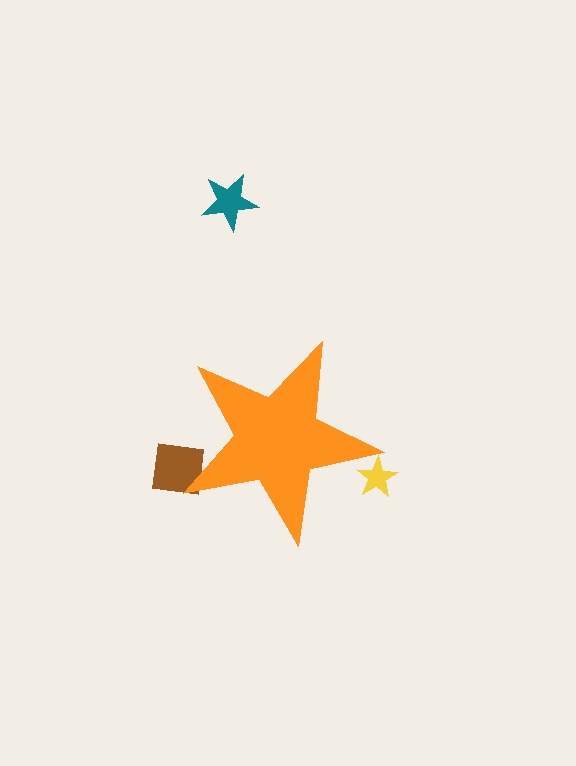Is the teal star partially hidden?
No, the teal star is fully visible.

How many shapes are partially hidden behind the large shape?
2 shapes are partially hidden.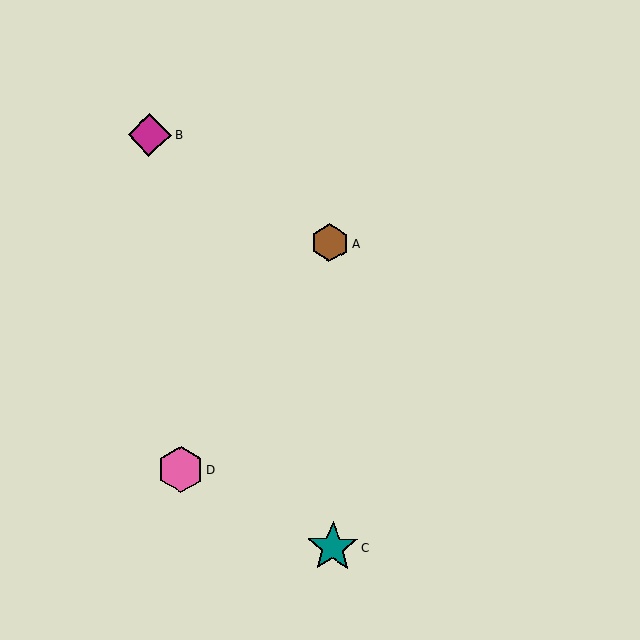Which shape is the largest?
The teal star (labeled C) is the largest.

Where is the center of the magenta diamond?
The center of the magenta diamond is at (150, 135).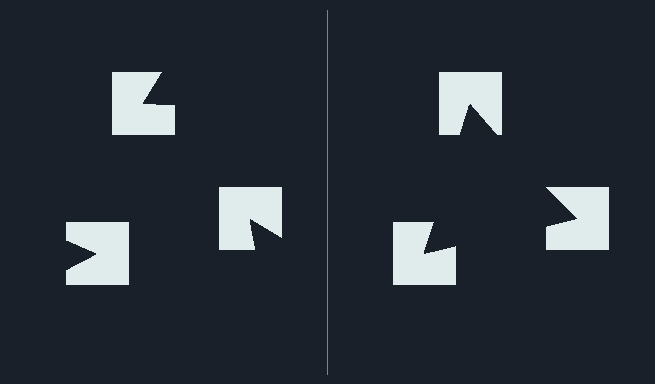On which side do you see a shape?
An illusory triangle appears on the right side. On the left side the wedge cuts are rotated, so no coherent shape forms.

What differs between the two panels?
The notched squares are positioned identically on both sides; only the wedge orientations differ. On the right they align to a triangle; on the left they are misaligned.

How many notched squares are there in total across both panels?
6 — 3 on each side.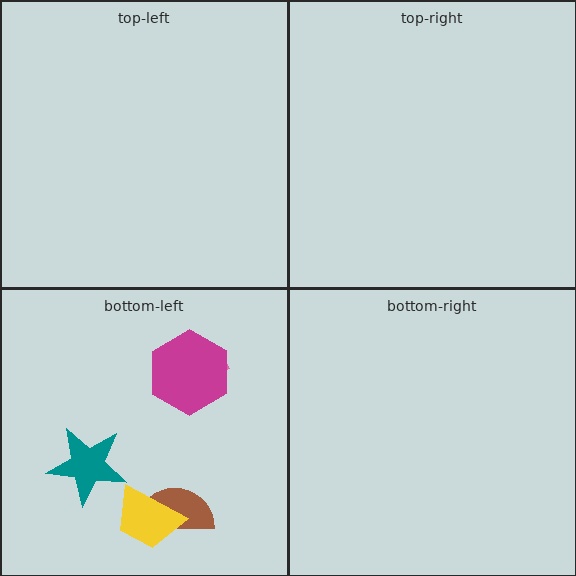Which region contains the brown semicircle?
The bottom-left region.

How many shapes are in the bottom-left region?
5.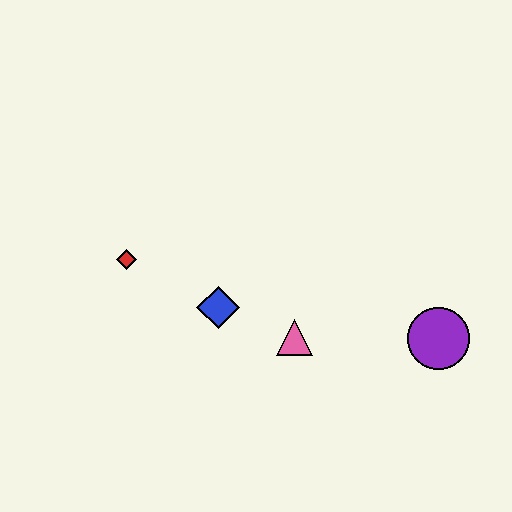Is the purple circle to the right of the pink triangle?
Yes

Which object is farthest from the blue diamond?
The purple circle is farthest from the blue diamond.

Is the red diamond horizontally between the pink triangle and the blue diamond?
No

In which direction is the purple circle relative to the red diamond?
The purple circle is to the right of the red diamond.